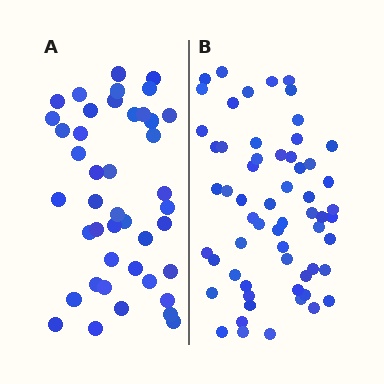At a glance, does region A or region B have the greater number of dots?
Region B (the right region) has more dots.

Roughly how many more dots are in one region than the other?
Region B has approximately 15 more dots than region A.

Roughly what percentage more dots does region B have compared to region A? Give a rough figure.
About 40% more.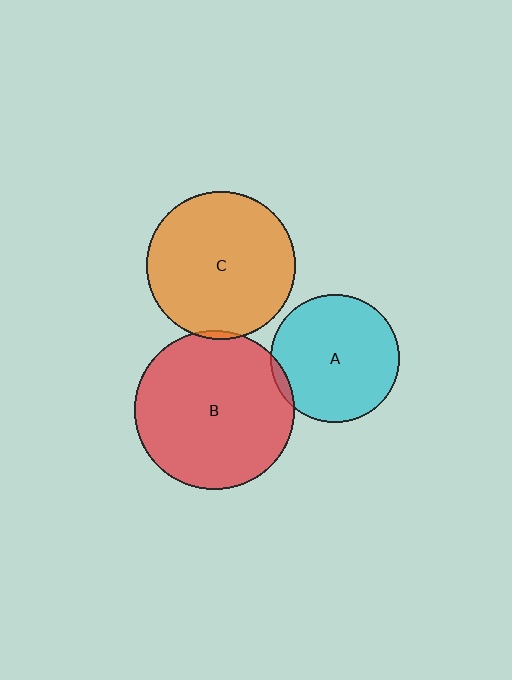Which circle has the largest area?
Circle B (red).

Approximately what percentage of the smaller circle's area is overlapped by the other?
Approximately 5%.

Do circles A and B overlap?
Yes.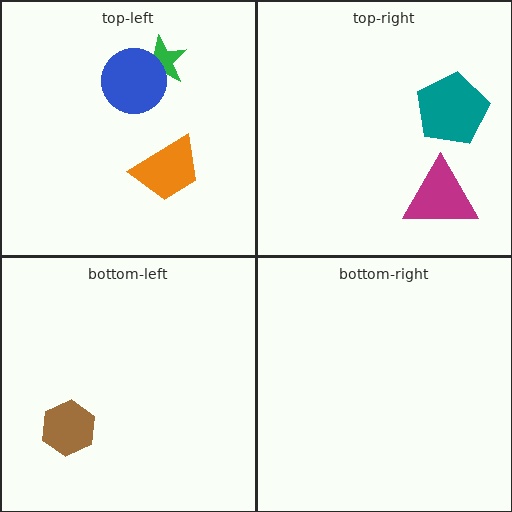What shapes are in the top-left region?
The green star, the orange trapezoid, the blue circle.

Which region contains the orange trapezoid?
The top-left region.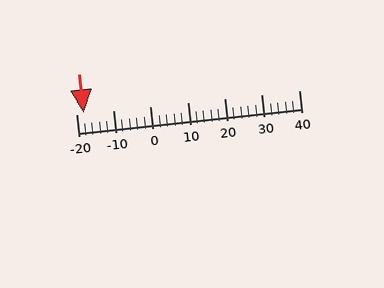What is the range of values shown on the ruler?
The ruler shows values from -20 to 40.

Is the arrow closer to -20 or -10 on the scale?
The arrow is closer to -20.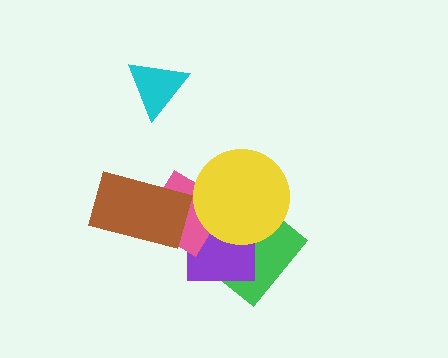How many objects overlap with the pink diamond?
4 objects overlap with the pink diamond.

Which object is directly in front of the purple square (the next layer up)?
The pink diamond is directly in front of the purple square.